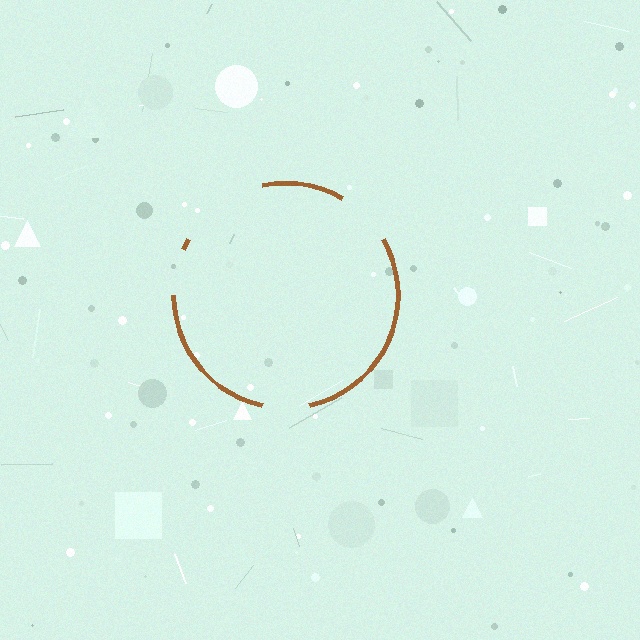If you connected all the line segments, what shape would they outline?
They would outline a circle.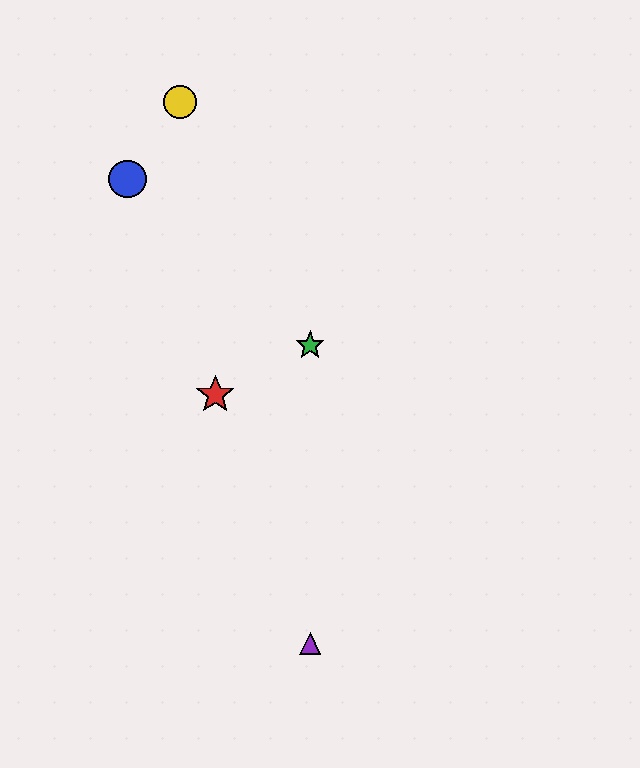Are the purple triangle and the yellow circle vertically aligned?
No, the purple triangle is at x≈310 and the yellow circle is at x≈180.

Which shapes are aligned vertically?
The green star, the purple triangle are aligned vertically.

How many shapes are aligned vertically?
2 shapes (the green star, the purple triangle) are aligned vertically.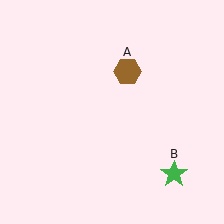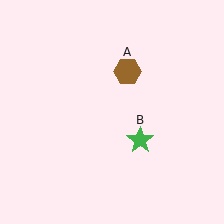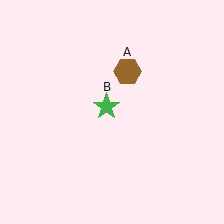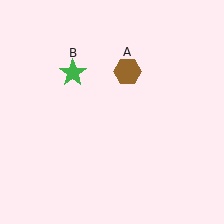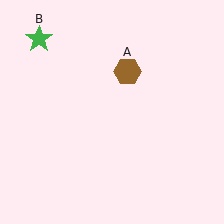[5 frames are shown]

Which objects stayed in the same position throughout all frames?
Brown hexagon (object A) remained stationary.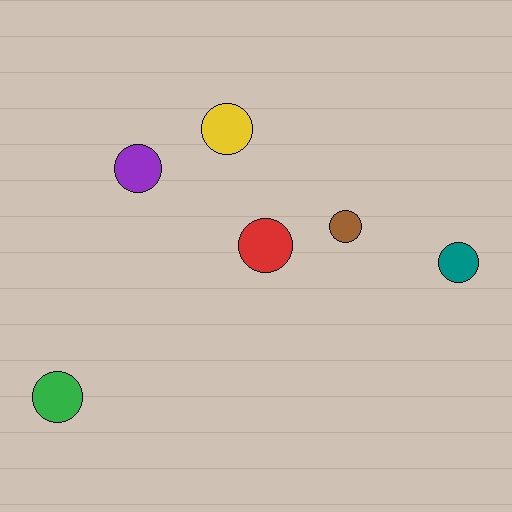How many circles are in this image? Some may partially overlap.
There are 6 circles.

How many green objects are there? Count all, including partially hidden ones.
There is 1 green object.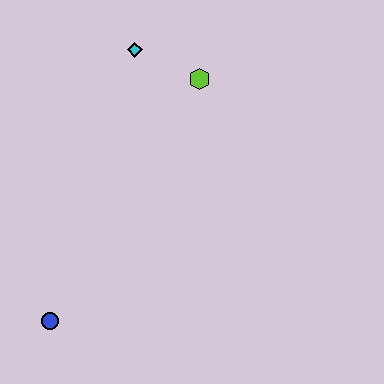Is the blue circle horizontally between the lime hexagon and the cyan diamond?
No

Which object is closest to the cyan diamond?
The lime hexagon is closest to the cyan diamond.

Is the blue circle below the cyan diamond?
Yes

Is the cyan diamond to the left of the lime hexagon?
Yes